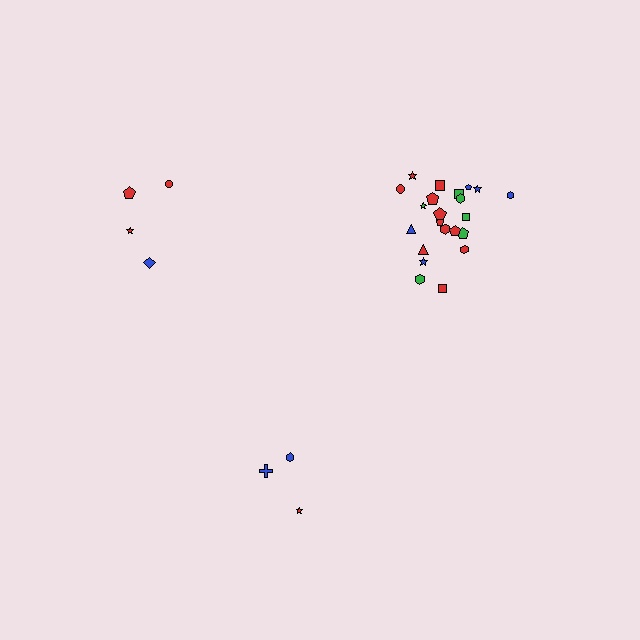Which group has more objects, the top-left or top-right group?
The top-right group.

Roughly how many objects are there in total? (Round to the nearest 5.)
Roughly 30 objects in total.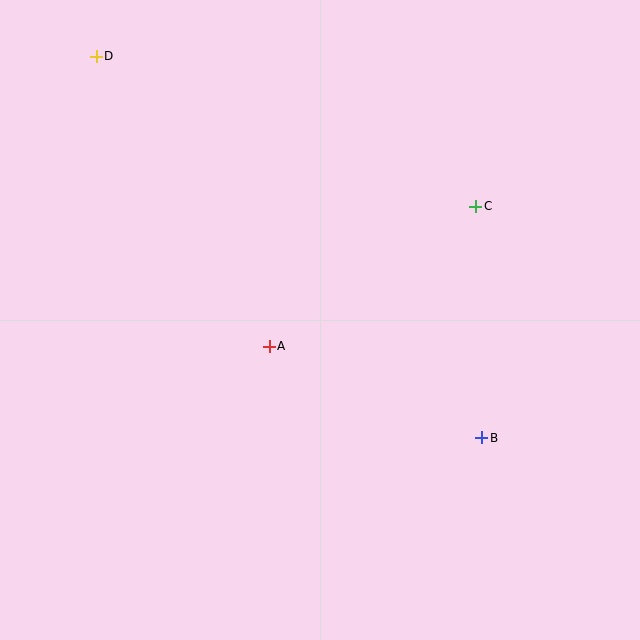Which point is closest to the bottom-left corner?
Point A is closest to the bottom-left corner.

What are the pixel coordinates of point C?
Point C is at (476, 206).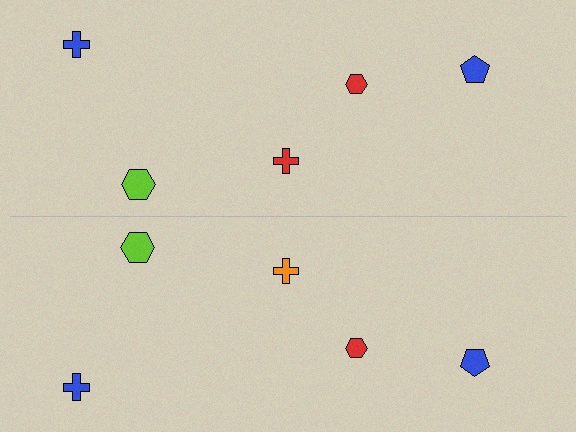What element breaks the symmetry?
The orange cross on the bottom side breaks the symmetry — its mirror counterpart is red.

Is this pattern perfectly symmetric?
No, the pattern is not perfectly symmetric. The orange cross on the bottom side breaks the symmetry — its mirror counterpart is red.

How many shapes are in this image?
There are 10 shapes in this image.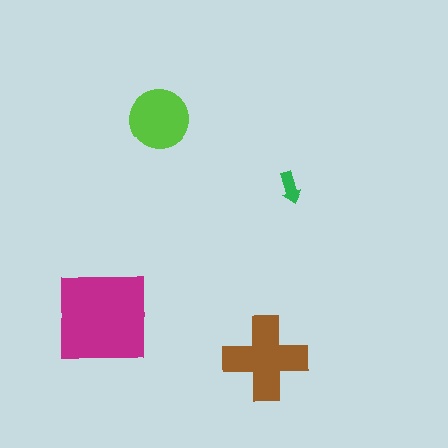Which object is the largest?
The magenta square.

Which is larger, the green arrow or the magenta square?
The magenta square.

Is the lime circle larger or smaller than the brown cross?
Smaller.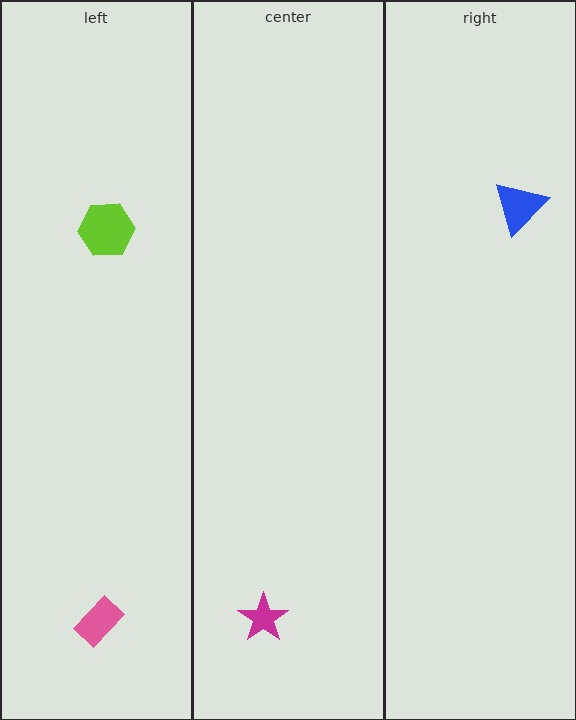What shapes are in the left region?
The pink rectangle, the lime hexagon.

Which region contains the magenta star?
The center region.